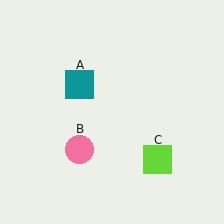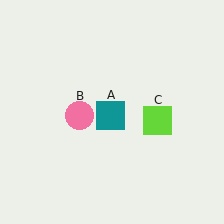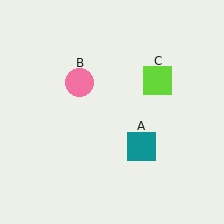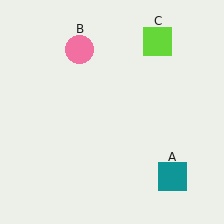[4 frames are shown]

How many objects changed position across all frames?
3 objects changed position: teal square (object A), pink circle (object B), lime square (object C).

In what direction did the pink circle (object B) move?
The pink circle (object B) moved up.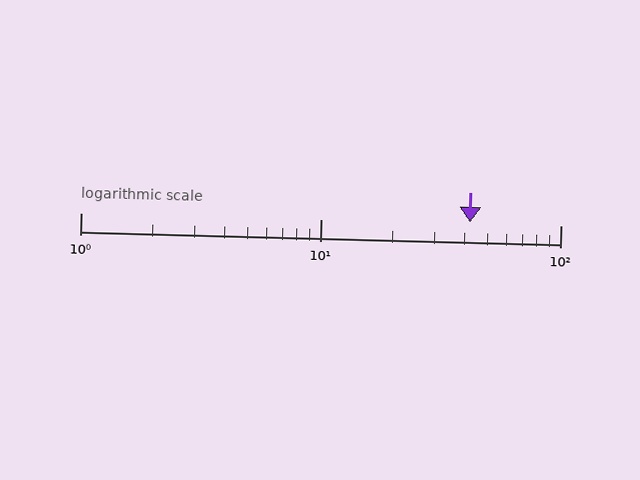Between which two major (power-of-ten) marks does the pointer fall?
The pointer is between 10 and 100.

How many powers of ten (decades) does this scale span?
The scale spans 2 decades, from 1 to 100.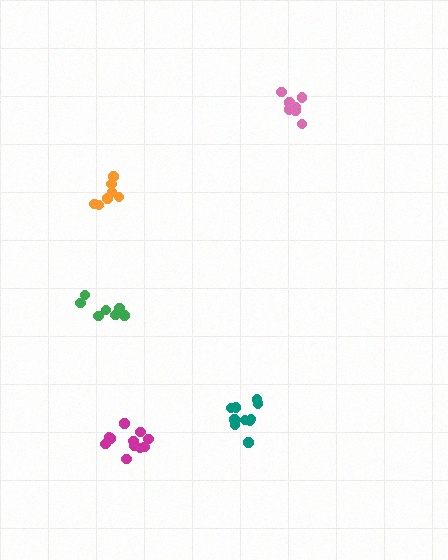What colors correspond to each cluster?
The clusters are colored: teal, magenta, orange, pink, green.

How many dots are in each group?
Group 1: 10 dots, Group 2: 13 dots, Group 3: 7 dots, Group 4: 8 dots, Group 5: 7 dots (45 total).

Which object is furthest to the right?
The pink cluster is rightmost.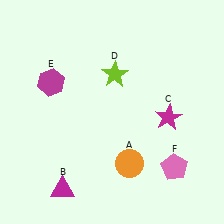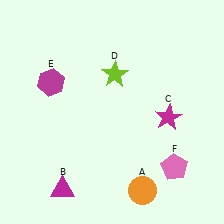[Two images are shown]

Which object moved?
The orange circle (A) moved down.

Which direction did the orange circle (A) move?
The orange circle (A) moved down.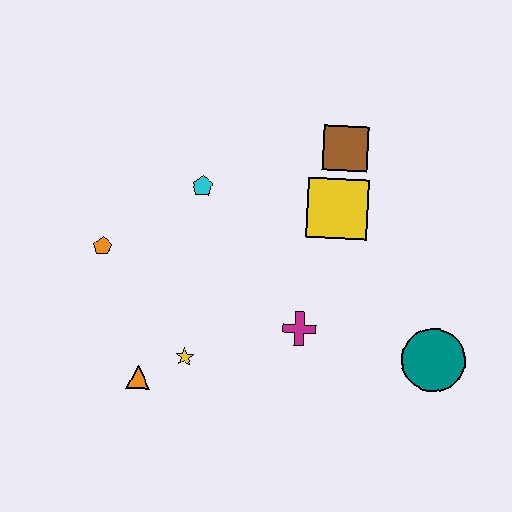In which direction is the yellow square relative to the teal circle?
The yellow square is above the teal circle.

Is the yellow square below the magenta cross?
No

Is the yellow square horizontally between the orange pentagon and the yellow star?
No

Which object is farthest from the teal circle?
The orange pentagon is farthest from the teal circle.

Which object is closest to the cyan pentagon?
The orange pentagon is closest to the cyan pentagon.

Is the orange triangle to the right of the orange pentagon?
Yes